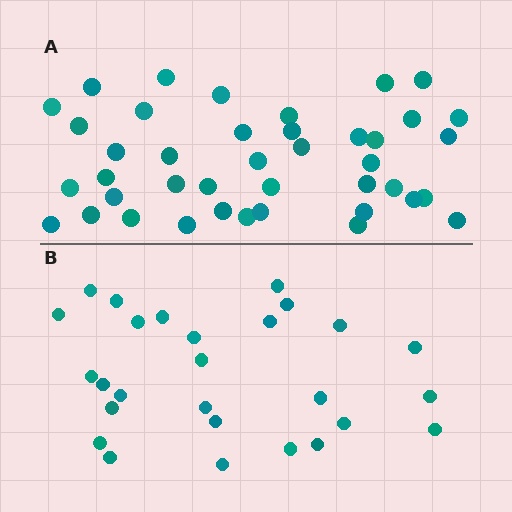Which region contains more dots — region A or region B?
Region A (the top region) has more dots.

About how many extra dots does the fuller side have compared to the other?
Region A has approximately 15 more dots than region B.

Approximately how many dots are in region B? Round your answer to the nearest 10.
About 30 dots. (The exact count is 27, which rounds to 30.)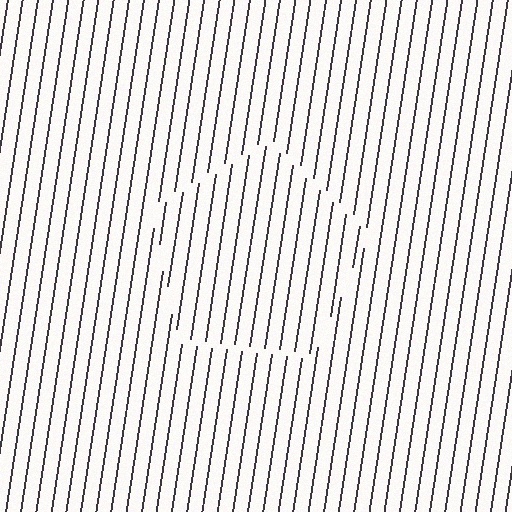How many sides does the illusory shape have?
5 sides — the line-ends trace a pentagon.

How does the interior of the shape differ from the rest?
The interior of the shape contains the same grating, shifted by half a period — the contour is defined by the phase discontinuity where line-ends from the inner and outer gratings abut.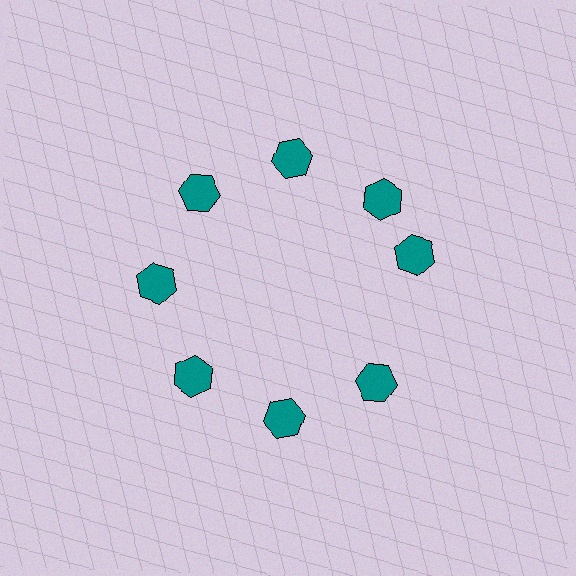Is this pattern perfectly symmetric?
No. The 8 teal hexagons are arranged in a ring, but one element near the 3 o'clock position is rotated out of alignment along the ring, breaking the 8-fold rotational symmetry.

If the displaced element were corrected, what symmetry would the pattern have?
It would have 8-fold rotational symmetry — the pattern would map onto itself every 45 degrees.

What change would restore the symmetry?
The symmetry would be restored by rotating it back into even spacing with its neighbors so that all 8 hexagons sit at equal angles and equal distance from the center.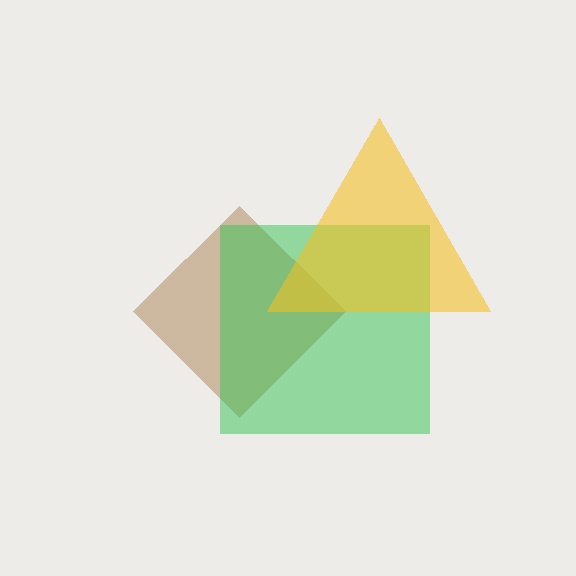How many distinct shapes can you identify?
There are 3 distinct shapes: a brown diamond, a green square, a yellow triangle.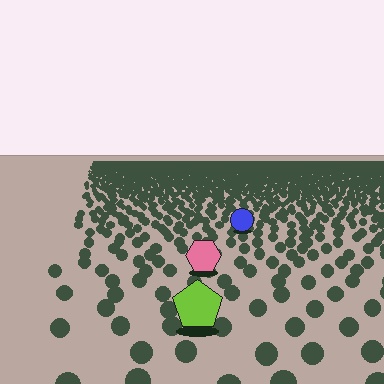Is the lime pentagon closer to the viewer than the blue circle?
Yes. The lime pentagon is closer — you can tell from the texture gradient: the ground texture is coarser near it.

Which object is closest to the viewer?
The lime pentagon is closest. The texture marks near it are larger and more spread out.